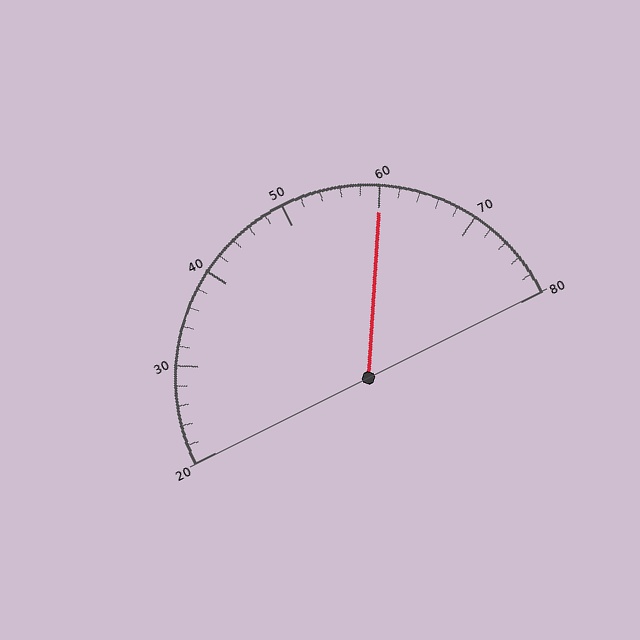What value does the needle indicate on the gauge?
The needle indicates approximately 60.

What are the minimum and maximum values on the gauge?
The gauge ranges from 20 to 80.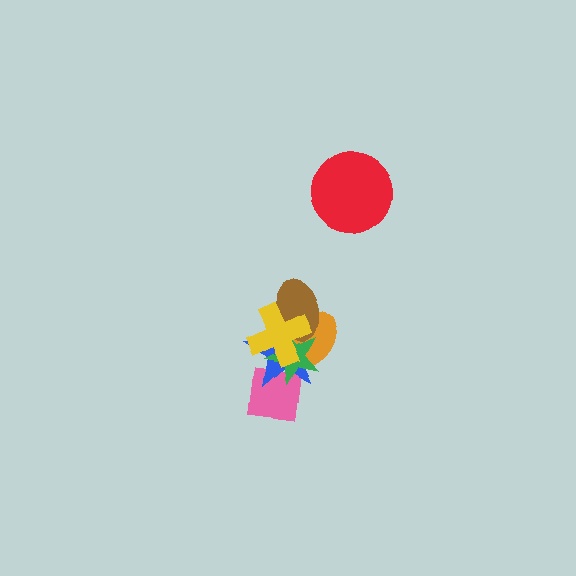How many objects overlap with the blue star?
5 objects overlap with the blue star.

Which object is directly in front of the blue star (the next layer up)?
The orange ellipse is directly in front of the blue star.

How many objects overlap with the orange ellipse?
4 objects overlap with the orange ellipse.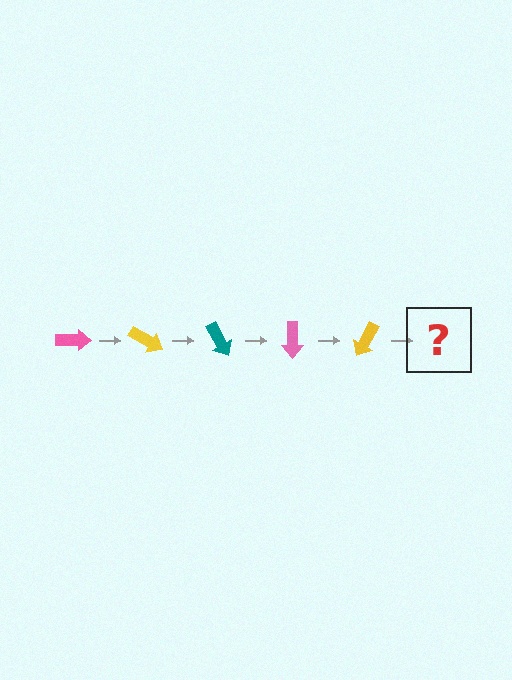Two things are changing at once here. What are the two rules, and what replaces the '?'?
The two rules are that it rotates 30 degrees each step and the color cycles through pink, yellow, and teal. The '?' should be a teal arrow, rotated 150 degrees from the start.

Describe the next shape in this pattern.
It should be a teal arrow, rotated 150 degrees from the start.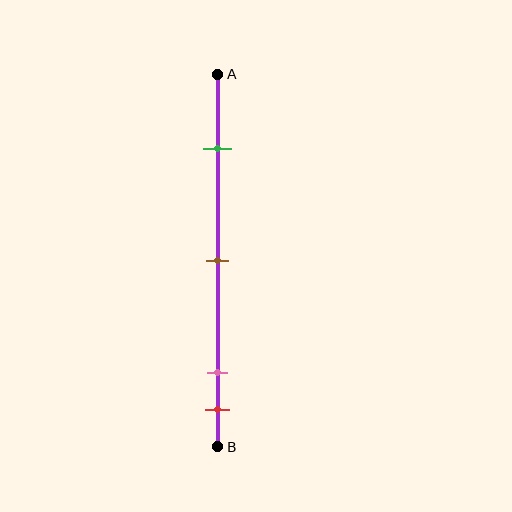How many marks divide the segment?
There are 4 marks dividing the segment.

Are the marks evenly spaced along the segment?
No, the marks are not evenly spaced.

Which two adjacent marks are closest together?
The pink and red marks are the closest adjacent pair.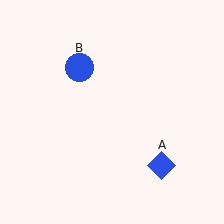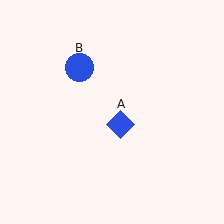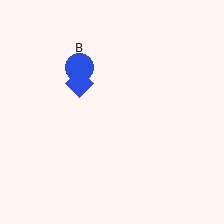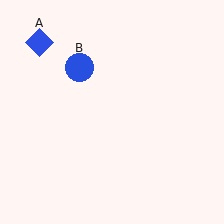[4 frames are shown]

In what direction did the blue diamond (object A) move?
The blue diamond (object A) moved up and to the left.